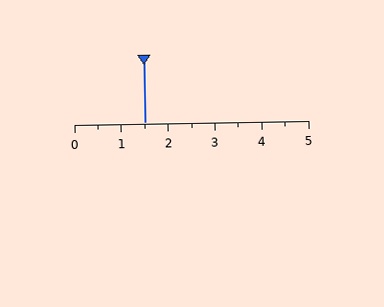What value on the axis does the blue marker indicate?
The marker indicates approximately 1.5.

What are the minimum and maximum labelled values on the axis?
The axis runs from 0 to 5.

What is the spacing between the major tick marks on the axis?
The major ticks are spaced 1 apart.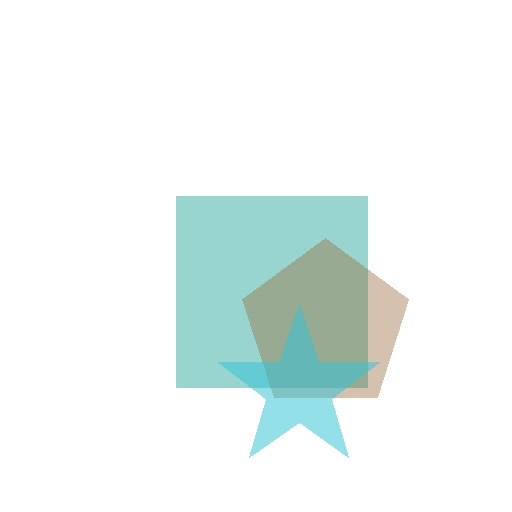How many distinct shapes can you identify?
There are 3 distinct shapes: a teal square, a brown pentagon, a cyan star.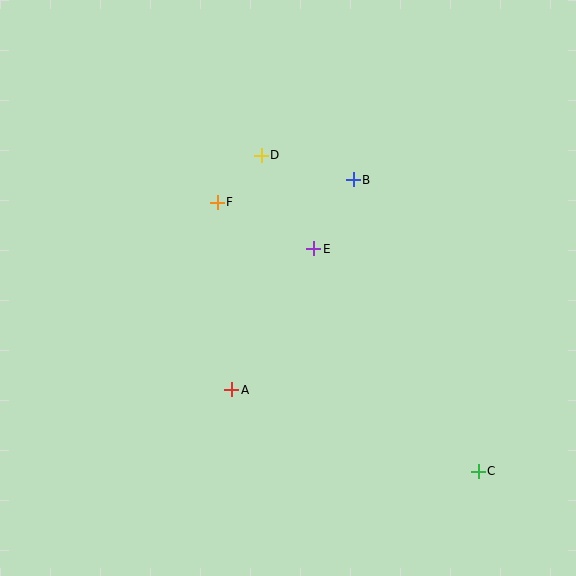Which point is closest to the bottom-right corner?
Point C is closest to the bottom-right corner.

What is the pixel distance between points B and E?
The distance between B and E is 80 pixels.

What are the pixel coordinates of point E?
Point E is at (314, 249).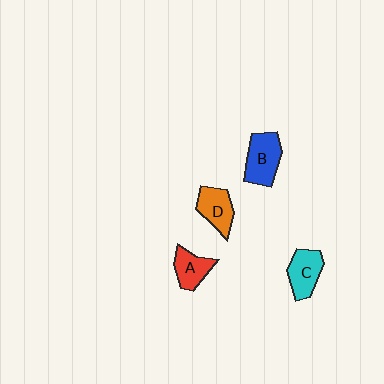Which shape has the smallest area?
Shape A (red).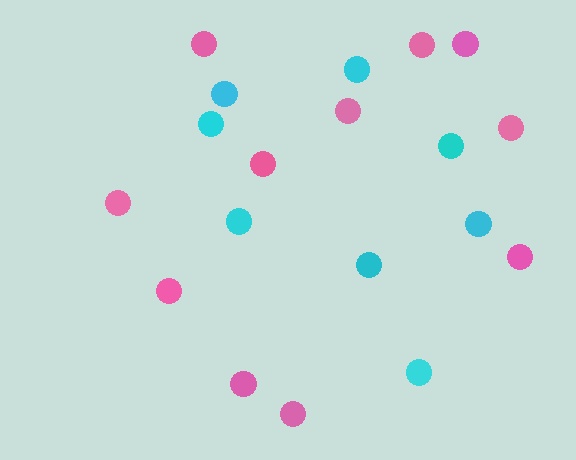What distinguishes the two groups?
There are 2 groups: one group of cyan circles (8) and one group of pink circles (11).